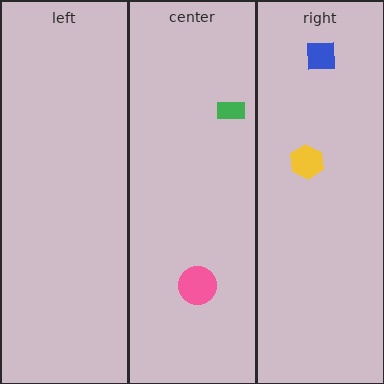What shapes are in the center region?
The pink circle, the green rectangle.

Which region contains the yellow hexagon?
The right region.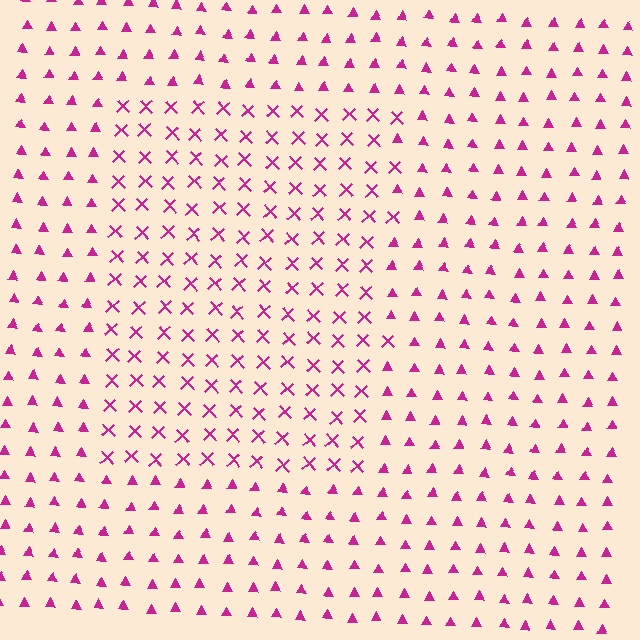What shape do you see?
I see a rectangle.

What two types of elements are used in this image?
The image uses X marks inside the rectangle region and triangles outside it.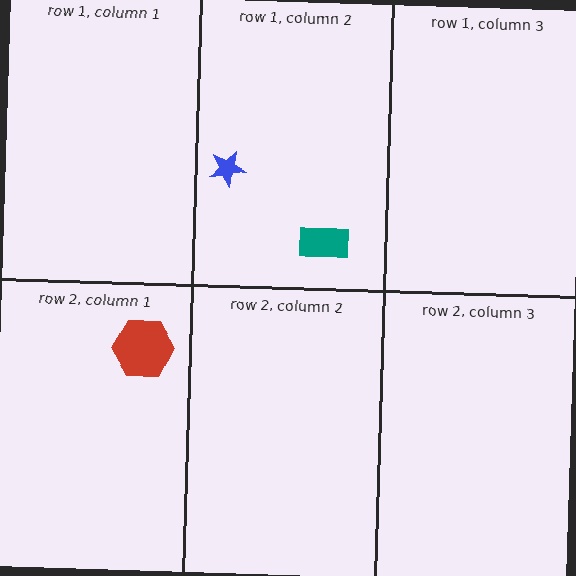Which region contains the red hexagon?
The row 2, column 1 region.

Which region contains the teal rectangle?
The row 1, column 2 region.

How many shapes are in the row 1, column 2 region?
2.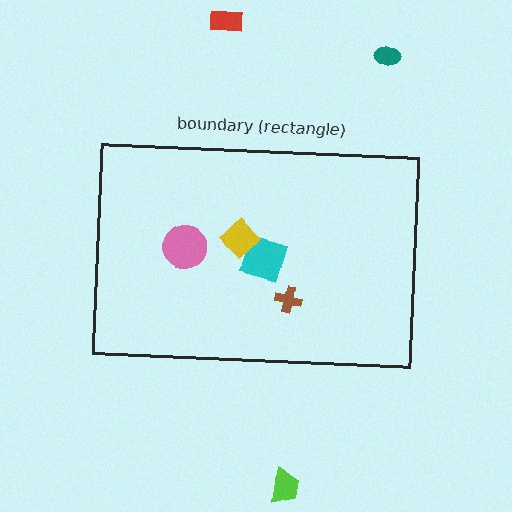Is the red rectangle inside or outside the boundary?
Outside.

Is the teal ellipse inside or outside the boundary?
Outside.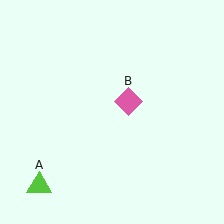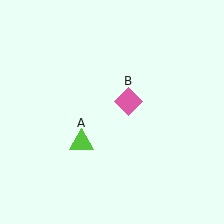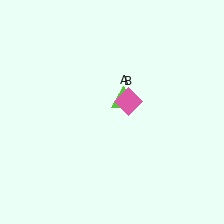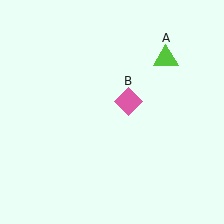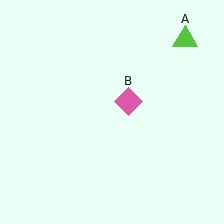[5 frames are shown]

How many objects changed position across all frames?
1 object changed position: lime triangle (object A).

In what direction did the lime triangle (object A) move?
The lime triangle (object A) moved up and to the right.